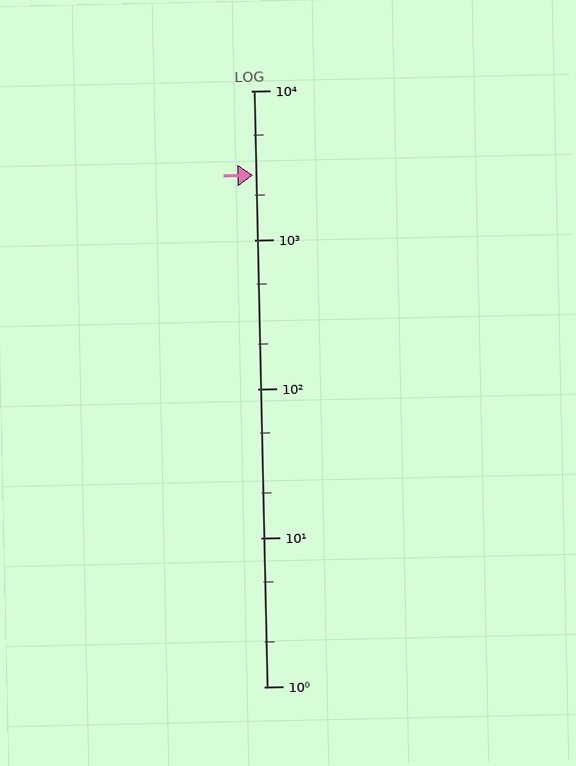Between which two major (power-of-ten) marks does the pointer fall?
The pointer is between 1000 and 10000.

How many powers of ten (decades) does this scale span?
The scale spans 4 decades, from 1 to 10000.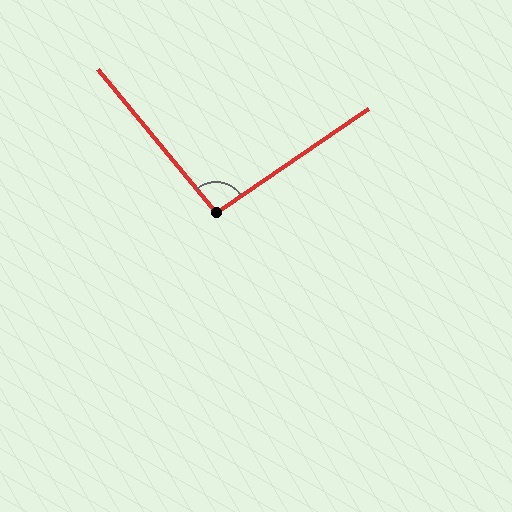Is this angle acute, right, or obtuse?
It is obtuse.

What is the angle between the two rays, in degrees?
Approximately 95 degrees.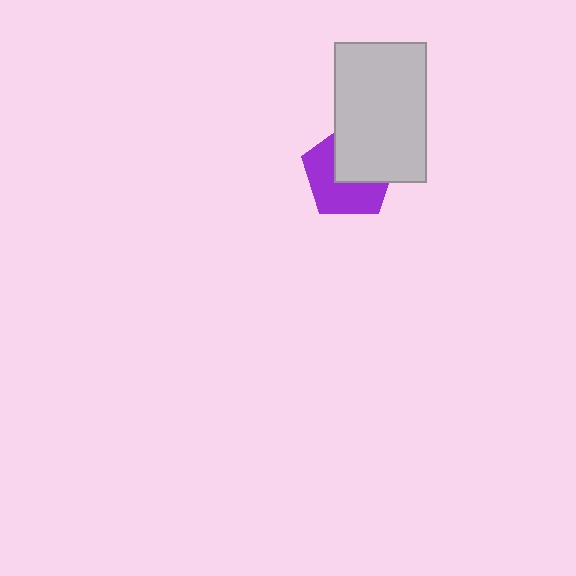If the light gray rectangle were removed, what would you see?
You would see the complete purple pentagon.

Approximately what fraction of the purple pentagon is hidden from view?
Roughly 48% of the purple pentagon is hidden behind the light gray rectangle.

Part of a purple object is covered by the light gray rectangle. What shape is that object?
It is a pentagon.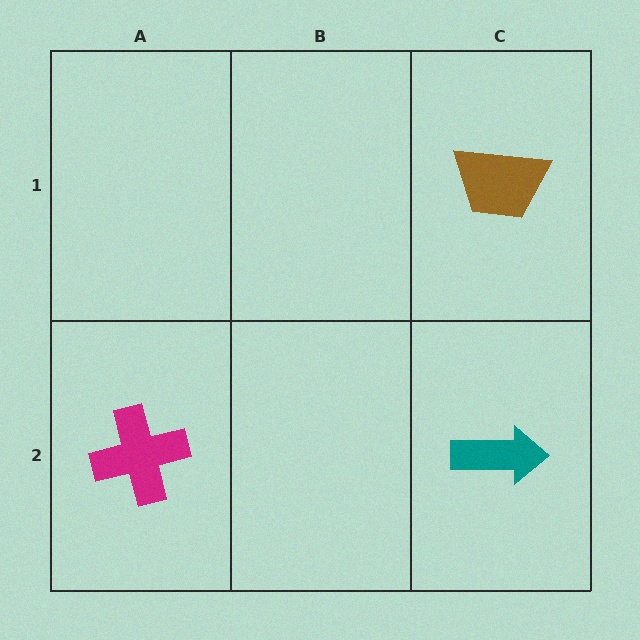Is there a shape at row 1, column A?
No, that cell is empty.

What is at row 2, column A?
A magenta cross.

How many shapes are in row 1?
1 shape.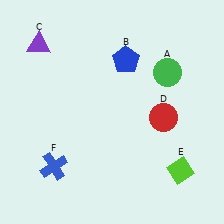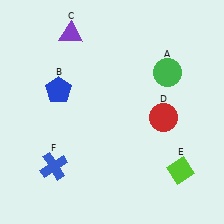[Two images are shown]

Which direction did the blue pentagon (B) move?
The blue pentagon (B) moved left.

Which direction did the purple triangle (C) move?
The purple triangle (C) moved right.